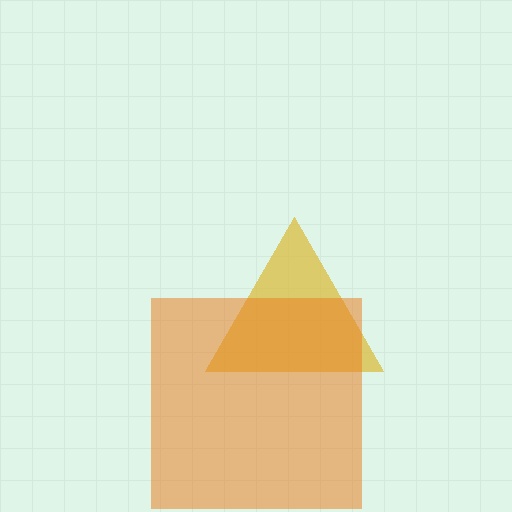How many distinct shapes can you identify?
There are 2 distinct shapes: a yellow triangle, an orange square.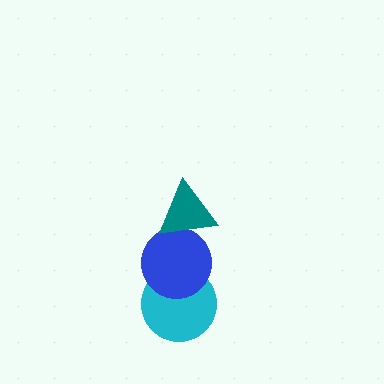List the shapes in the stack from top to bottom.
From top to bottom: the teal triangle, the blue circle, the cyan circle.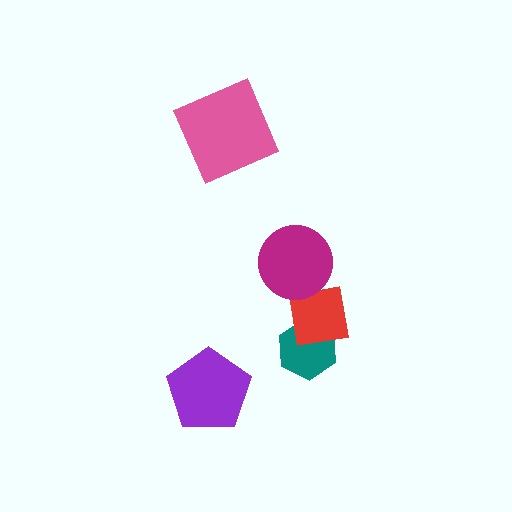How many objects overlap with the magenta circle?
1 object overlaps with the magenta circle.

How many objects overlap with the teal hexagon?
1 object overlaps with the teal hexagon.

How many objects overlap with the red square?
2 objects overlap with the red square.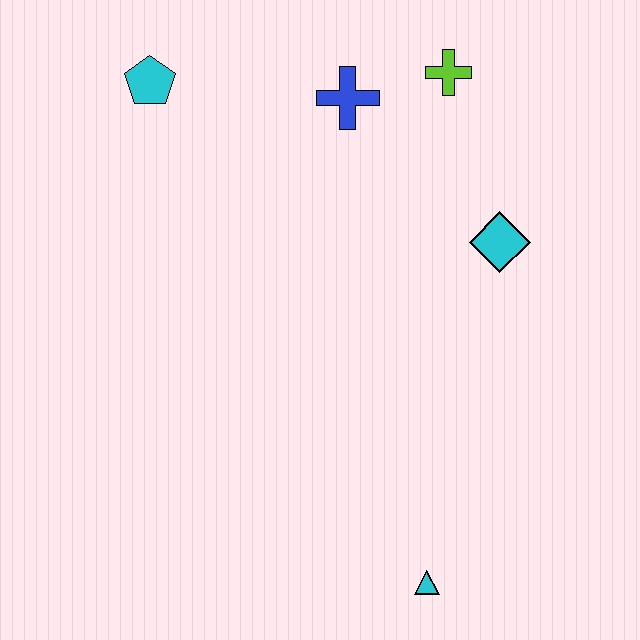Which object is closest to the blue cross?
The lime cross is closest to the blue cross.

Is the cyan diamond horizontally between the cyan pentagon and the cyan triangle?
No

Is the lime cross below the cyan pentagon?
No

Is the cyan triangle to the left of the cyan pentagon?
No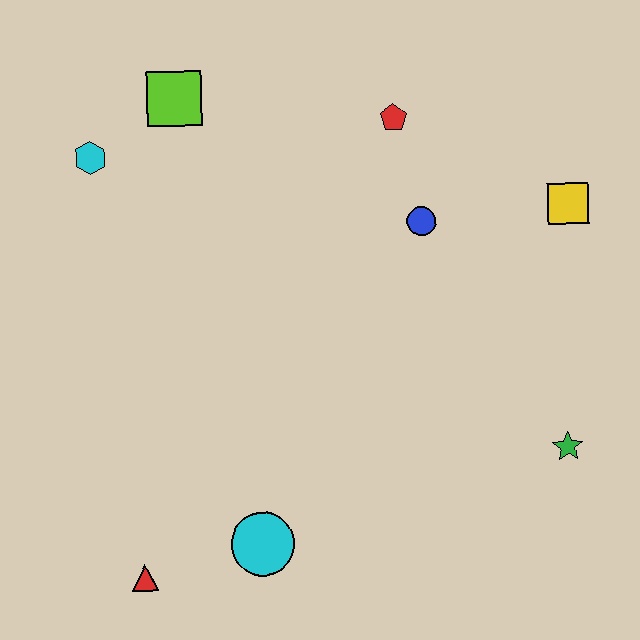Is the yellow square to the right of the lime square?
Yes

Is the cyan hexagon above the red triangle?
Yes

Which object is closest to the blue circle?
The red pentagon is closest to the blue circle.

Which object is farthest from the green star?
The cyan hexagon is farthest from the green star.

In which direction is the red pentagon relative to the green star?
The red pentagon is above the green star.